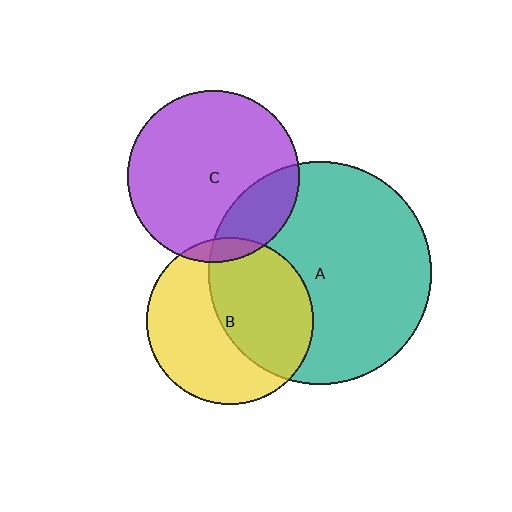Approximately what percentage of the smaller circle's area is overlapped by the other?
Approximately 5%.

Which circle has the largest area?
Circle A (teal).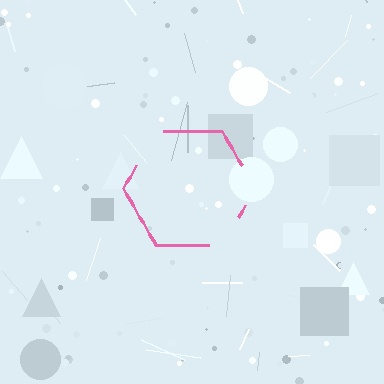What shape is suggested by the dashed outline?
The dashed outline suggests a hexagon.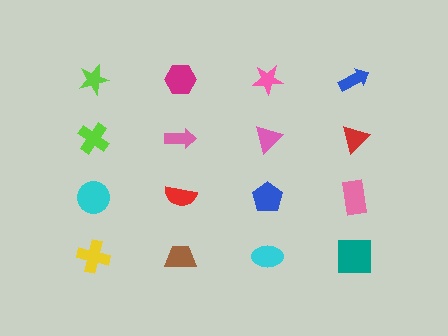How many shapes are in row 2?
4 shapes.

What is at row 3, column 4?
A pink rectangle.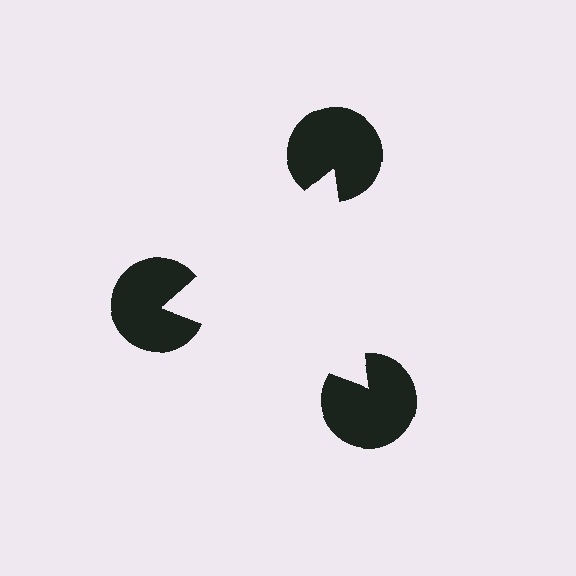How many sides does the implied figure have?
3 sides.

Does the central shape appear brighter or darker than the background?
It typically appears slightly brighter than the background, even though no actual brightness change is drawn.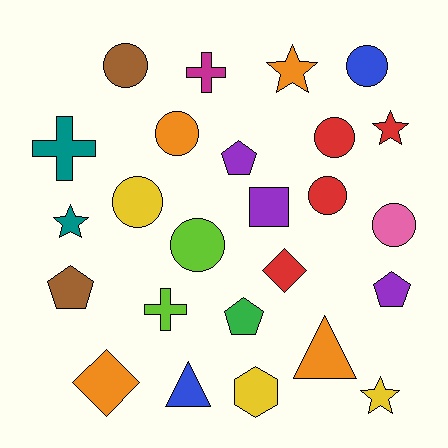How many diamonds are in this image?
There are 2 diamonds.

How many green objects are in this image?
There is 1 green object.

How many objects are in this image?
There are 25 objects.